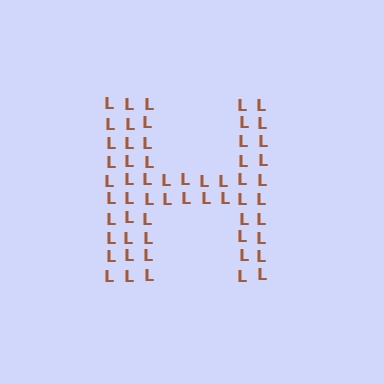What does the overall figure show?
The overall figure shows the letter H.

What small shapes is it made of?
It is made of small letter L's.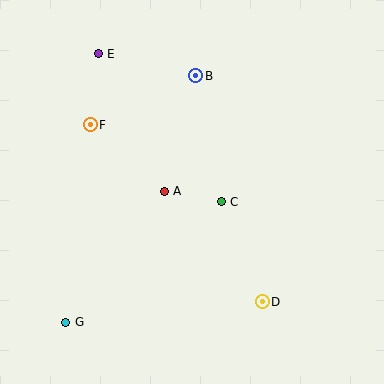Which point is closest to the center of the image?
Point A at (164, 191) is closest to the center.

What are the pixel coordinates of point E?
Point E is at (98, 54).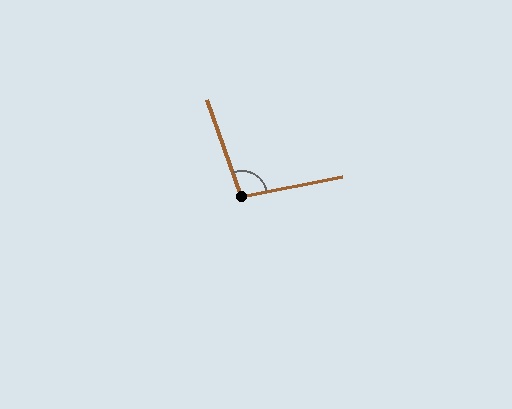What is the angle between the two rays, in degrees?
Approximately 99 degrees.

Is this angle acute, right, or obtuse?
It is obtuse.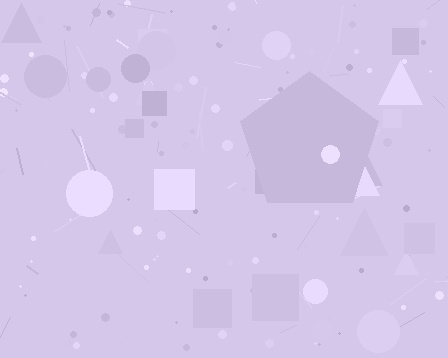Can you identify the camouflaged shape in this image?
The camouflaged shape is a pentagon.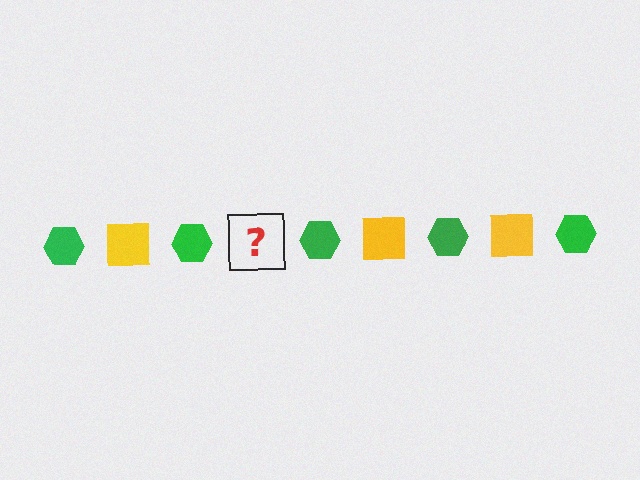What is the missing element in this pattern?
The missing element is a yellow square.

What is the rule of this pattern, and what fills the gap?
The rule is that the pattern alternates between green hexagon and yellow square. The gap should be filled with a yellow square.